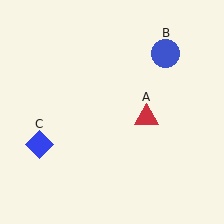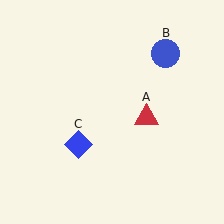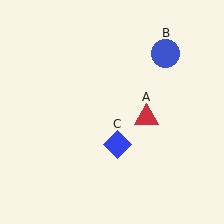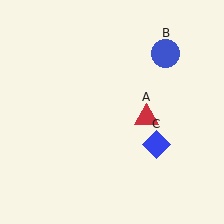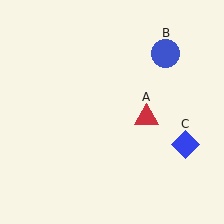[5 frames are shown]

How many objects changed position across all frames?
1 object changed position: blue diamond (object C).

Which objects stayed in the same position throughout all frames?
Red triangle (object A) and blue circle (object B) remained stationary.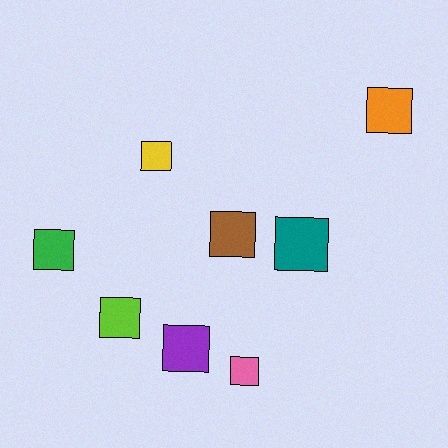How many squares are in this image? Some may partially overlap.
There are 8 squares.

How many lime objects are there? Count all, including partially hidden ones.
There is 1 lime object.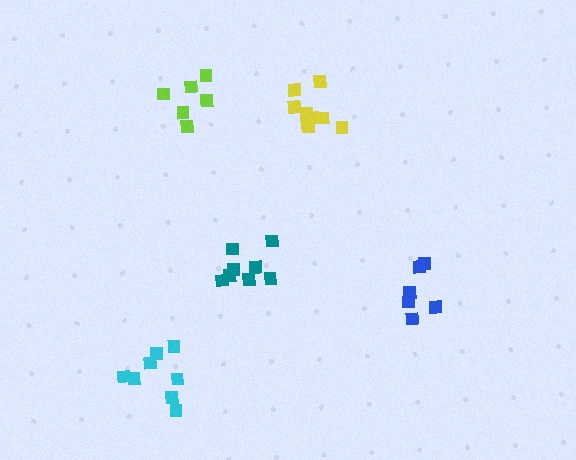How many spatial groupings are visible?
There are 5 spatial groupings.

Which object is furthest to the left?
The cyan cluster is leftmost.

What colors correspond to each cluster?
The clusters are colored: yellow, teal, cyan, blue, lime.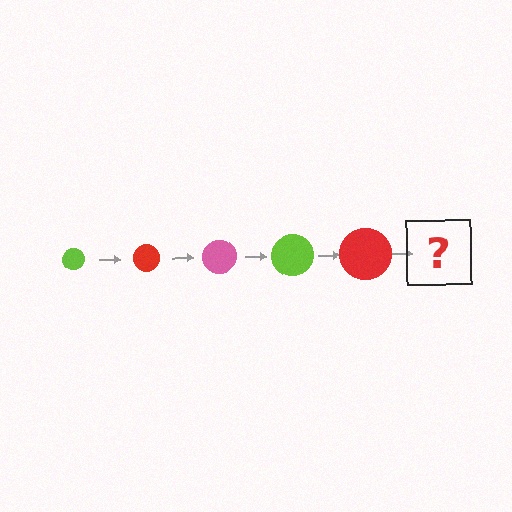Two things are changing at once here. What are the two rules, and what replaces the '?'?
The two rules are that the circle grows larger each step and the color cycles through lime, red, and pink. The '?' should be a pink circle, larger than the previous one.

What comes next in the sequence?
The next element should be a pink circle, larger than the previous one.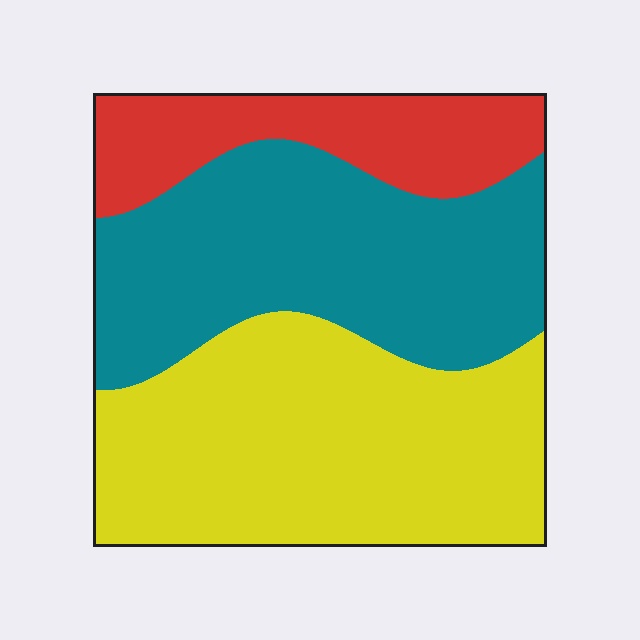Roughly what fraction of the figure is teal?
Teal covers around 40% of the figure.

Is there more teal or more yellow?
Yellow.